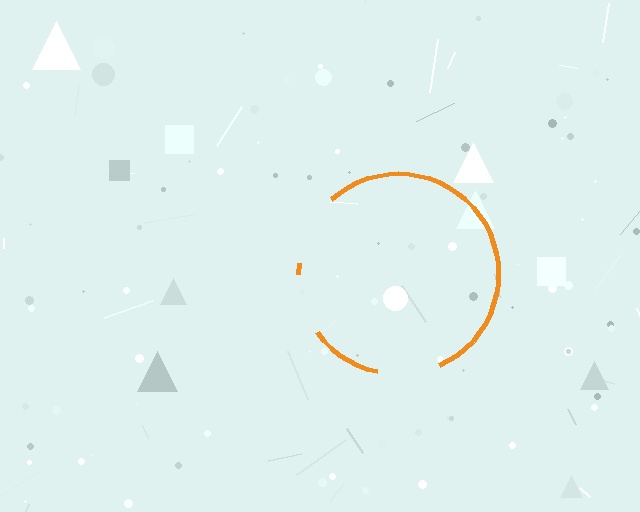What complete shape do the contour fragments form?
The contour fragments form a circle.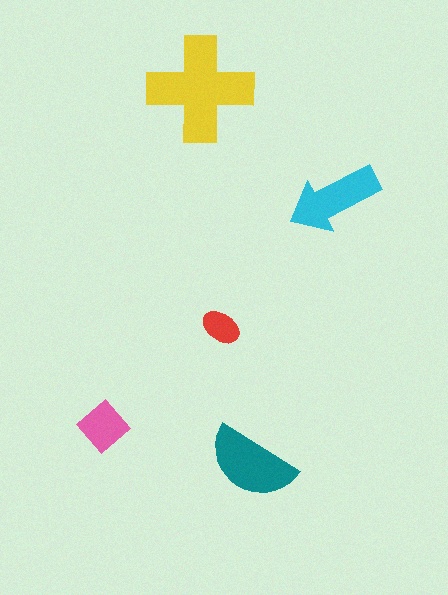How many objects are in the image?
There are 5 objects in the image.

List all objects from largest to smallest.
The yellow cross, the teal semicircle, the cyan arrow, the pink diamond, the red ellipse.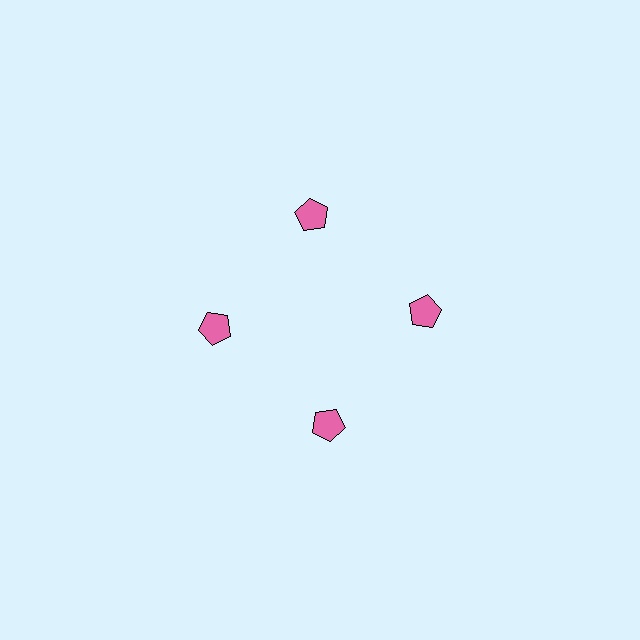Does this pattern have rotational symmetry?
Yes, this pattern has 4-fold rotational symmetry. It looks the same after rotating 90 degrees around the center.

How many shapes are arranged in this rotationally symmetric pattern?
There are 4 shapes, arranged in 4 groups of 1.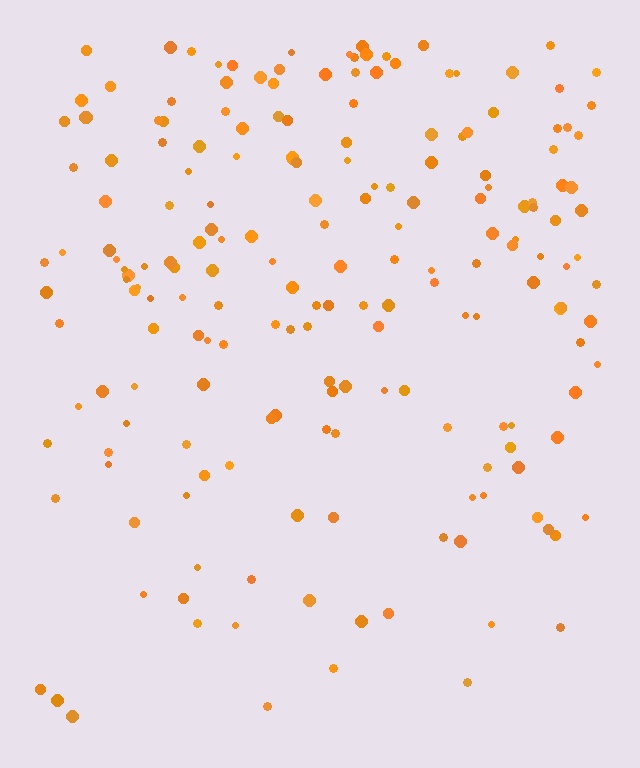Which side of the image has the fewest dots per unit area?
The bottom.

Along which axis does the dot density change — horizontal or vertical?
Vertical.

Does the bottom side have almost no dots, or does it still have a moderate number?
Still a moderate number, just noticeably fewer than the top.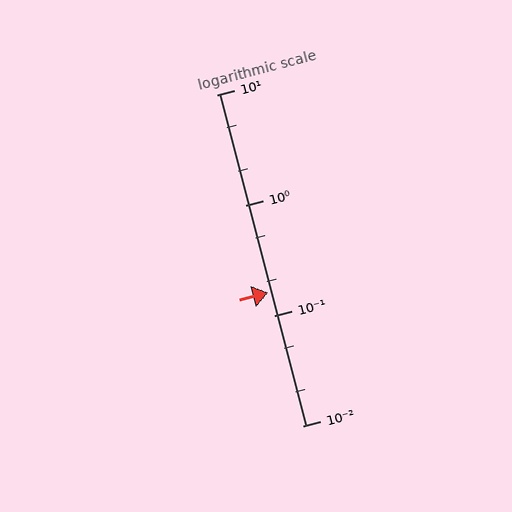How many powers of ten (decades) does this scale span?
The scale spans 3 decades, from 0.01 to 10.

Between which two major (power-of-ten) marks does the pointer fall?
The pointer is between 0.1 and 1.